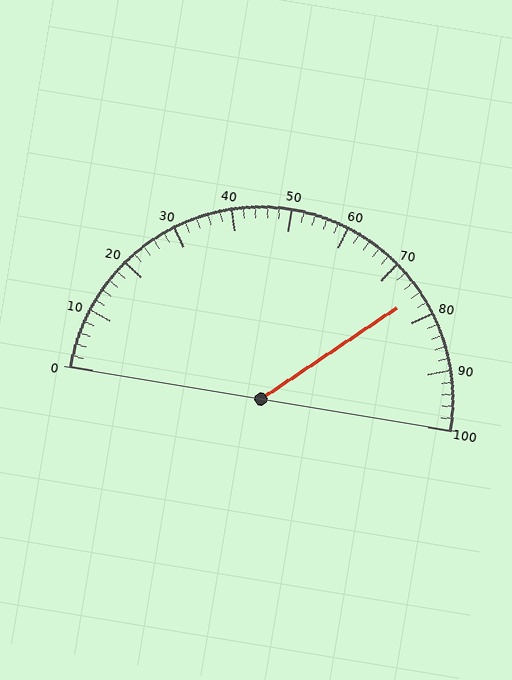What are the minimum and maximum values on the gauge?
The gauge ranges from 0 to 100.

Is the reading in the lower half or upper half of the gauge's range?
The reading is in the upper half of the range (0 to 100).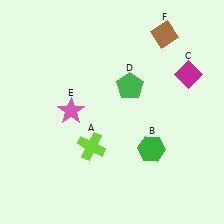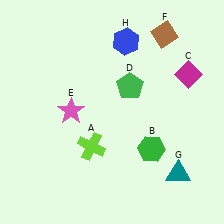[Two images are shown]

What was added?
A teal triangle (G), a blue hexagon (H) were added in Image 2.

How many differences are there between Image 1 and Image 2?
There are 2 differences between the two images.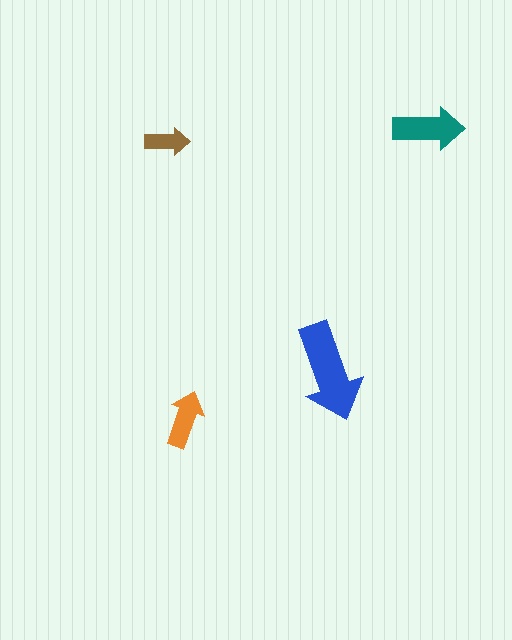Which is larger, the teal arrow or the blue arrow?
The blue one.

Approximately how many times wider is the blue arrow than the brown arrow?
About 2 times wider.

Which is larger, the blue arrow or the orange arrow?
The blue one.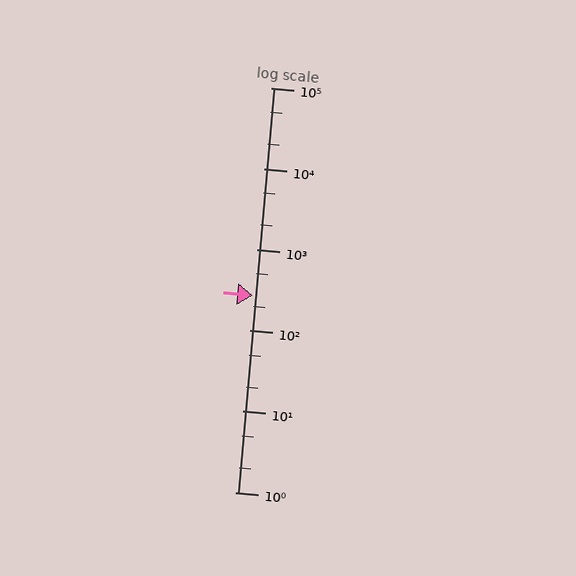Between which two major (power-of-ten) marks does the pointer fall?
The pointer is between 100 and 1000.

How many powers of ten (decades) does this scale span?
The scale spans 5 decades, from 1 to 100000.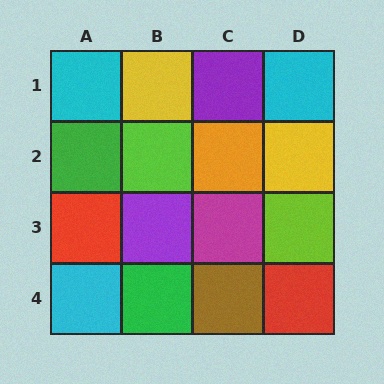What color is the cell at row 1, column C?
Purple.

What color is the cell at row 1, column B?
Yellow.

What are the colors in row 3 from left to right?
Red, purple, magenta, lime.